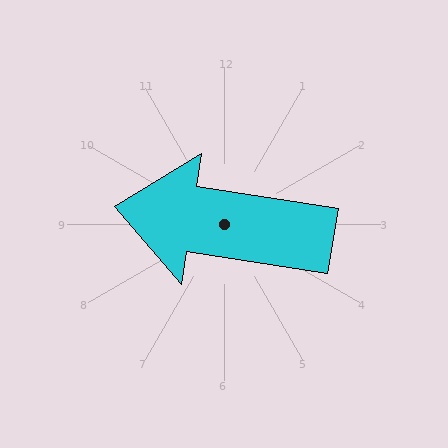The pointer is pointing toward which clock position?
Roughly 9 o'clock.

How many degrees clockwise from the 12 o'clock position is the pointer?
Approximately 279 degrees.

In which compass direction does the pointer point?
West.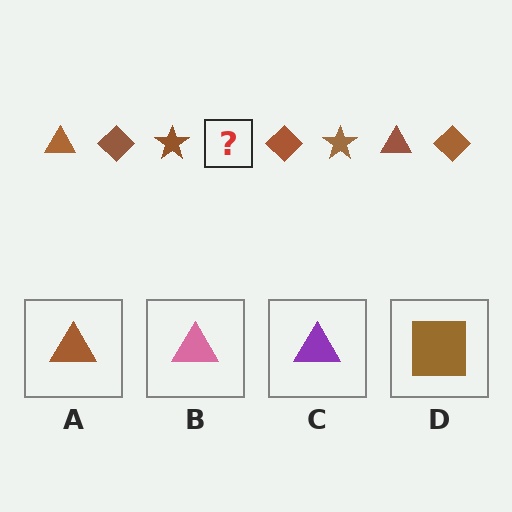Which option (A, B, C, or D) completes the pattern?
A.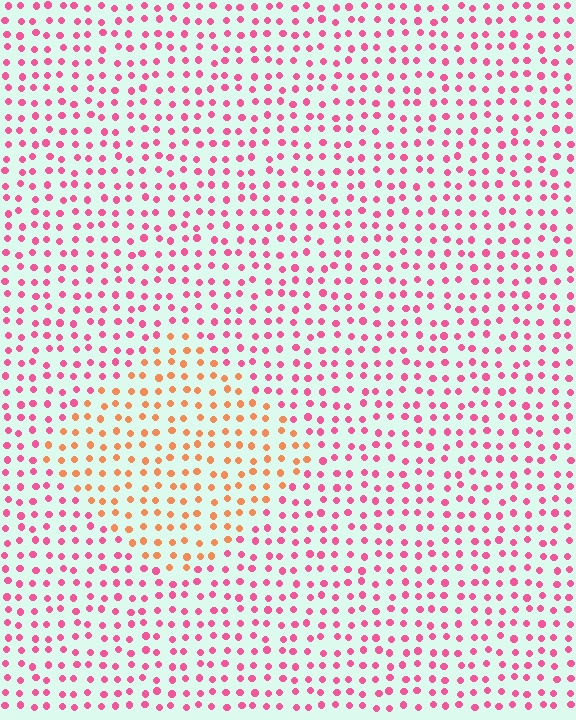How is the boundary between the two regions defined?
The boundary is defined purely by a slight shift in hue (about 47 degrees). Spacing, size, and orientation are identical on both sides.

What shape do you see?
I see a diamond.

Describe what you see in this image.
The image is filled with small pink elements in a uniform arrangement. A diamond-shaped region is visible where the elements are tinted to a slightly different hue, forming a subtle color boundary.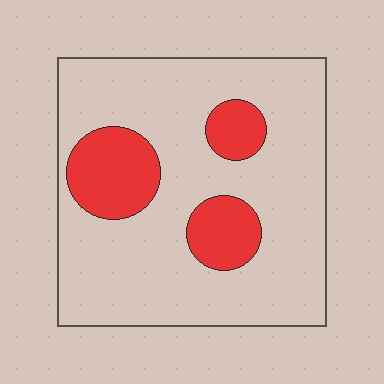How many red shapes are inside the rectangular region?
3.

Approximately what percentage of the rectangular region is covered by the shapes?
Approximately 20%.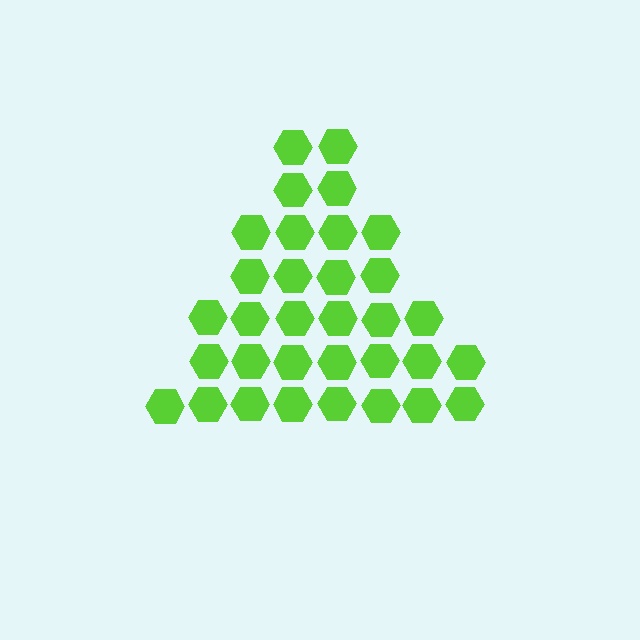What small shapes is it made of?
It is made of small hexagons.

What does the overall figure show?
The overall figure shows a triangle.